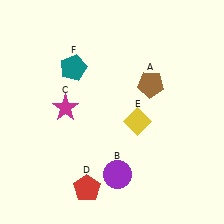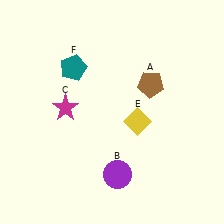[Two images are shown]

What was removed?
The red pentagon (D) was removed in Image 2.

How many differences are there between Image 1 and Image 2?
There is 1 difference between the two images.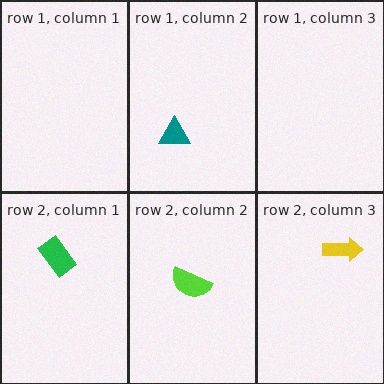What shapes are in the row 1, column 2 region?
The teal triangle.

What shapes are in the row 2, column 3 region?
The yellow arrow.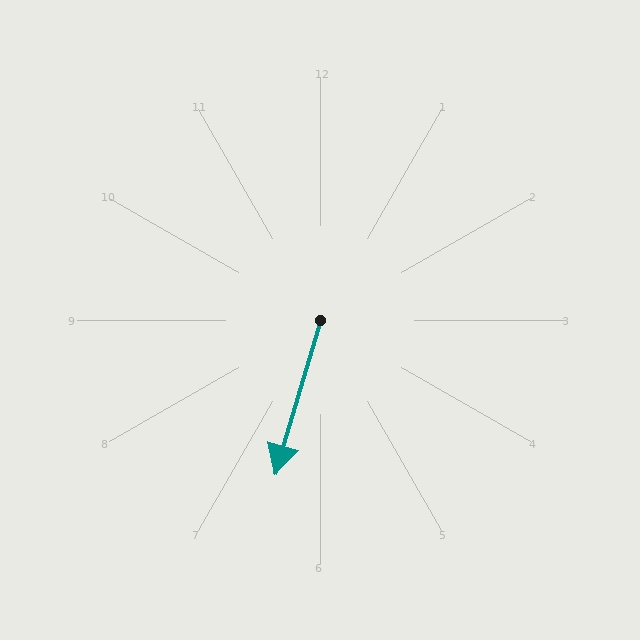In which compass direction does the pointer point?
South.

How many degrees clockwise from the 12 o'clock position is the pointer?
Approximately 196 degrees.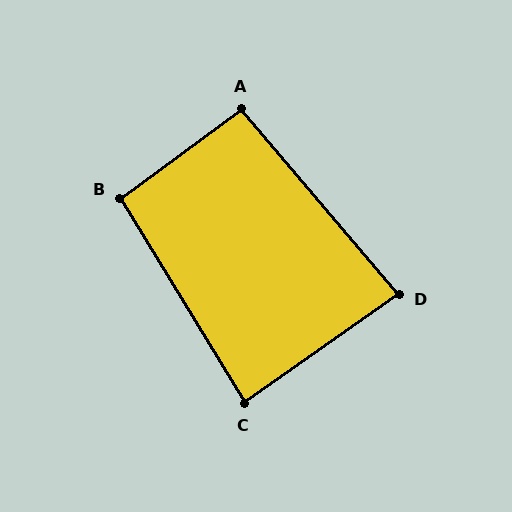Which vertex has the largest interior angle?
B, at approximately 95 degrees.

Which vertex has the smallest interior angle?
D, at approximately 85 degrees.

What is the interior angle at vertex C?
Approximately 86 degrees (approximately right).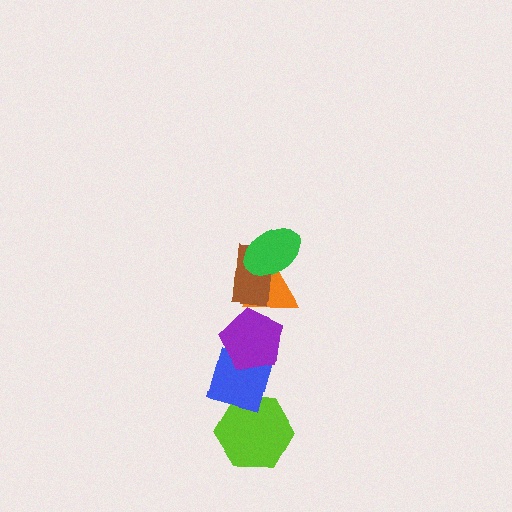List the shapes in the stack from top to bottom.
From top to bottom: the green ellipse, the brown rectangle, the orange triangle, the purple pentagon, the blue diamond, the lime hexagon.